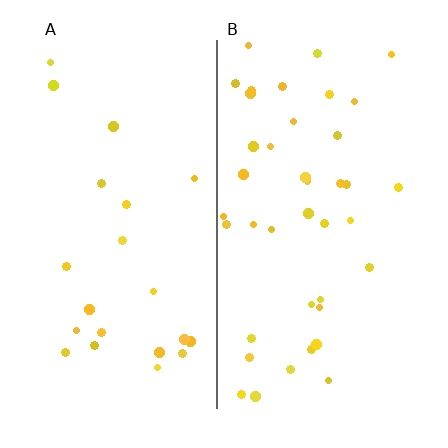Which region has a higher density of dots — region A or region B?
B (the right).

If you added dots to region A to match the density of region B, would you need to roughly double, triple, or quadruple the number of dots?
Approximately double.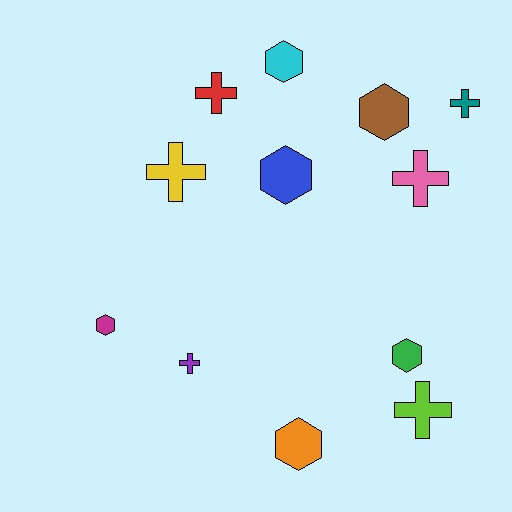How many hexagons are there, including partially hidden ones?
There are 6 hexagons.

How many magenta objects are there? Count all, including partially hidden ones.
There is 1 magenta object.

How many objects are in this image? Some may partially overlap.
There are 12 objects.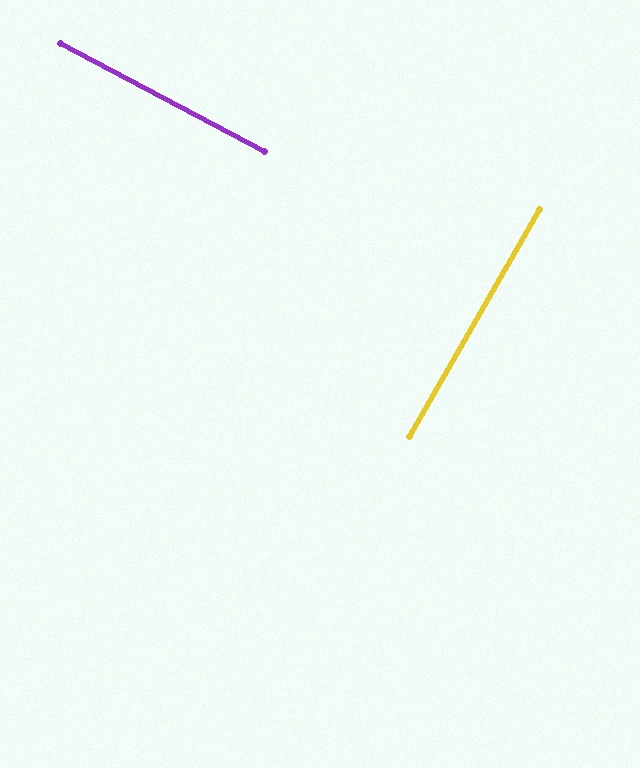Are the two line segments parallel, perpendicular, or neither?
Perpendicular — they meet at approximately 88°.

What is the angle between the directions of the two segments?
Approximately 88 degrees.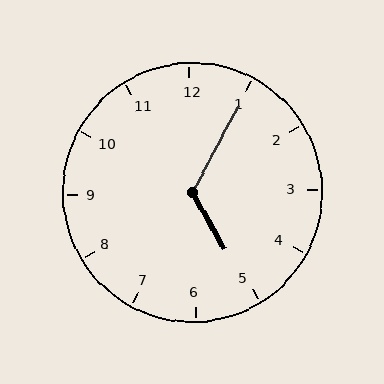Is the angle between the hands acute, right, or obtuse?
It is obtuse.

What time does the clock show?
5:05.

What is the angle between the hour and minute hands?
Approximately 122 degrees.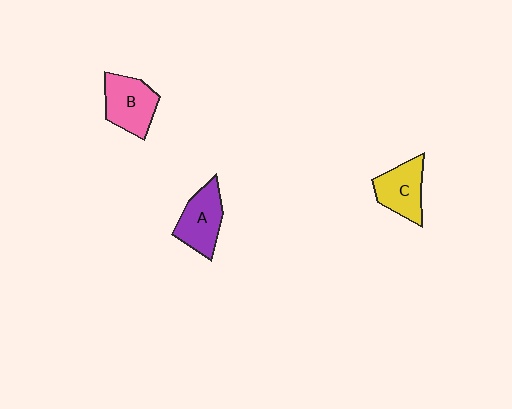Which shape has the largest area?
Shape B (pink).